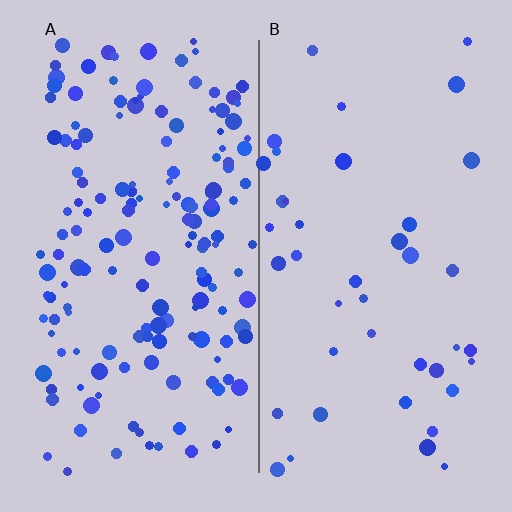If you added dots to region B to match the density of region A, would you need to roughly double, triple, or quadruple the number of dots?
Approximately quadruple.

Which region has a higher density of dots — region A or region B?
A (the left).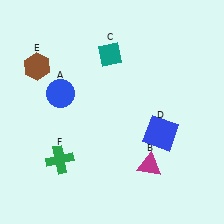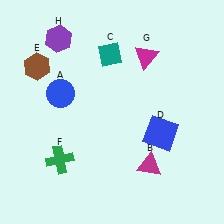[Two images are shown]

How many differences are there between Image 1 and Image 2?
There are 2 differences between the two images.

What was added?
A magenta triangle (G), a purple hexagon (H) were added in Image 2.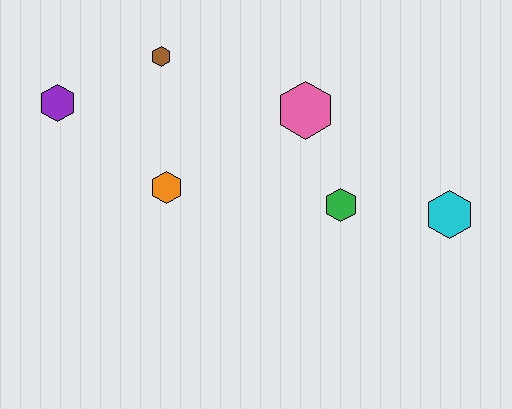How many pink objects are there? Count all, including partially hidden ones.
There is 1 pink object.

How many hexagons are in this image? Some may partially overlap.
There are 6 hexagons.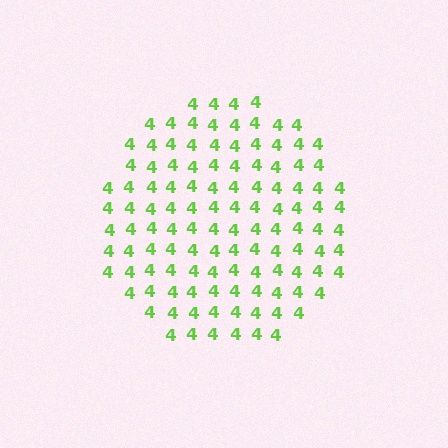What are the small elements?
The small elements are digit 4's.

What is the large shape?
The large shape is a circle.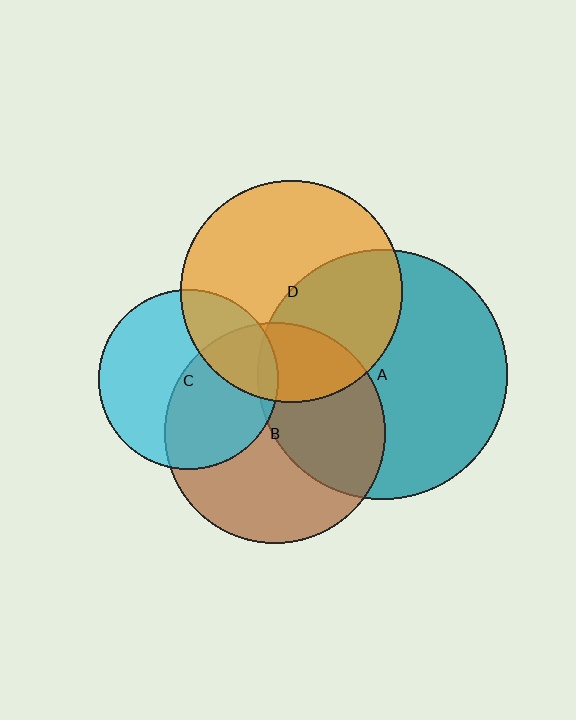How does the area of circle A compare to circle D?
Approximately 1.3 times.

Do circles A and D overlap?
Yes.